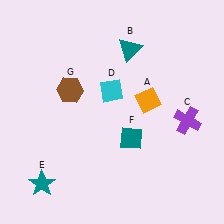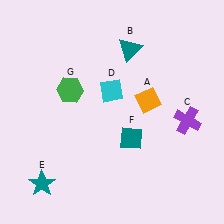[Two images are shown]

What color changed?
The hexagon (G) changed from brown in Image 1 to green in Image 2.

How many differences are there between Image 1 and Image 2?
There is 1 difference between the two images.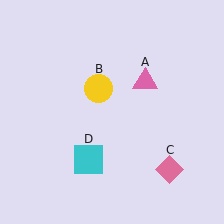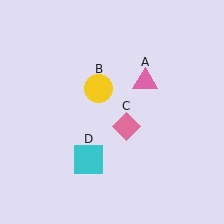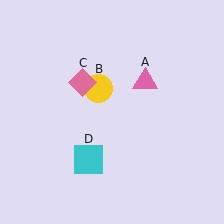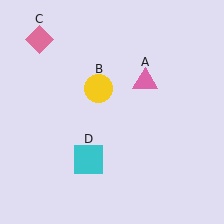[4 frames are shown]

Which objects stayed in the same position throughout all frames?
Pink triangle (object A) and yellow circle (object B) and cyan square (object D) remained stationary.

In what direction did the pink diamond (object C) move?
The pink diamond (object C) moved up and to the left.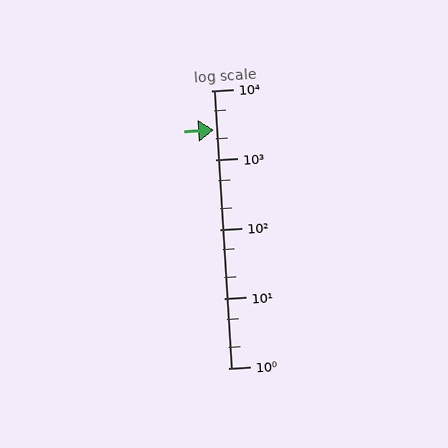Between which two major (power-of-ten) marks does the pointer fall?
The pointer is between 1000 and 10000.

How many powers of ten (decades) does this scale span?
The scale spans 4 decades, from 1 to 10000.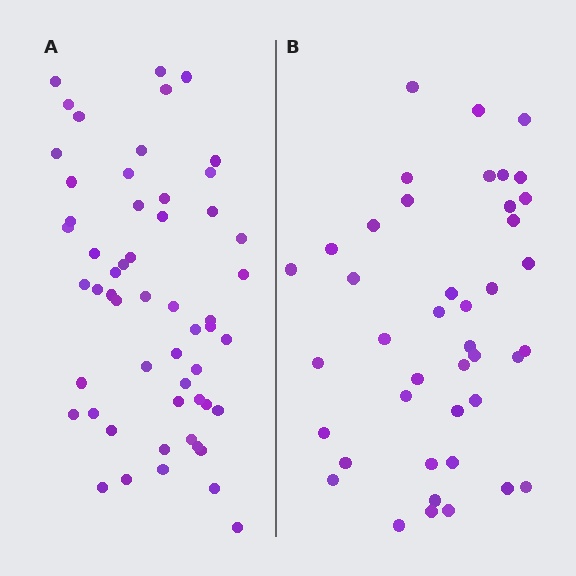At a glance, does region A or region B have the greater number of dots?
Region A (the left region) has more dots.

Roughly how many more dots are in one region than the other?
Region A has approximately 15 more dots than region B.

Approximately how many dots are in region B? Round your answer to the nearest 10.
About 40 dots. (The exact count is 42, which rounds to 40.)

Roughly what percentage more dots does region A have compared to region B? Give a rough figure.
About 30% more.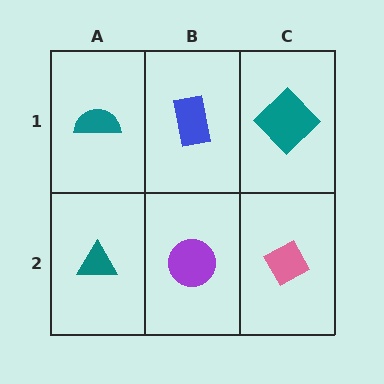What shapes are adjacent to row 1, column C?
A pink diamond (row 2, column C), a blue rectangle (row 1, column B).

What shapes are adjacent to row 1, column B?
A purple circle (row 2, column B), a teal semicircle (row 1, column A), a teal diamond (row 1, column C).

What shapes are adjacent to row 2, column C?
A teal diamond (row 1, column C), a purple circle (row 2, column B).